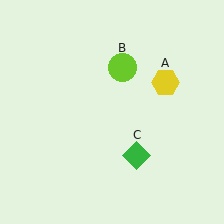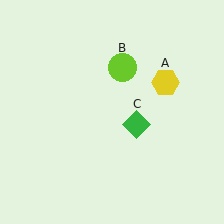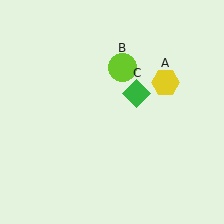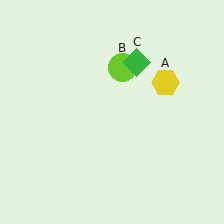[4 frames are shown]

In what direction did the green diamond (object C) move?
The green diamond (object C) moved up.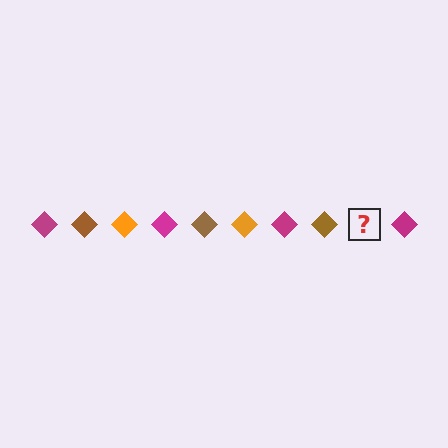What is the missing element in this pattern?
The missing element is an orange diamond.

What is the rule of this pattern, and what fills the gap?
The rule is that the pattern cycles through magenta, brown, orange diamonds. The gap should be filled with an orange diamond.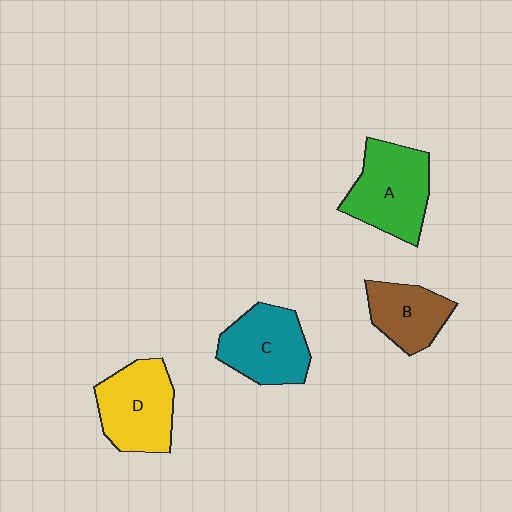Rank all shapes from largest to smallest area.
From largest to smallest: A (green), D (yellow), C (teal), B (brown).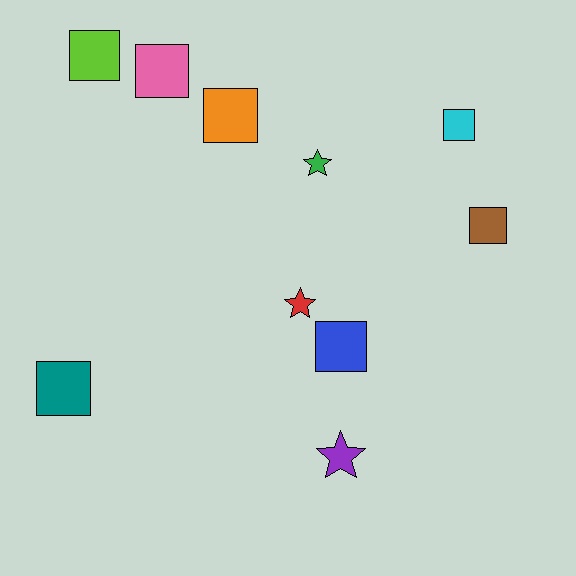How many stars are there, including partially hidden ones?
There are 3 stars.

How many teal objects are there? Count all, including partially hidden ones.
There is 1 teal object.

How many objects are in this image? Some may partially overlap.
There are 10 objects.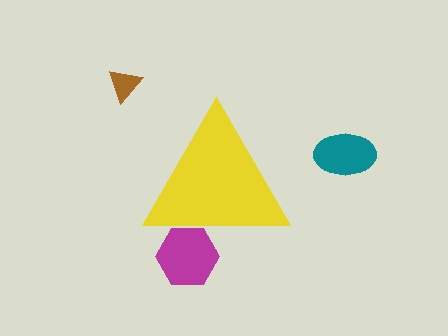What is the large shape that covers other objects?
A yellow triangle.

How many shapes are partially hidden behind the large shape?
1 shape is partially hidden.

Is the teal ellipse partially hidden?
No, the teal ellipse is fully visible.